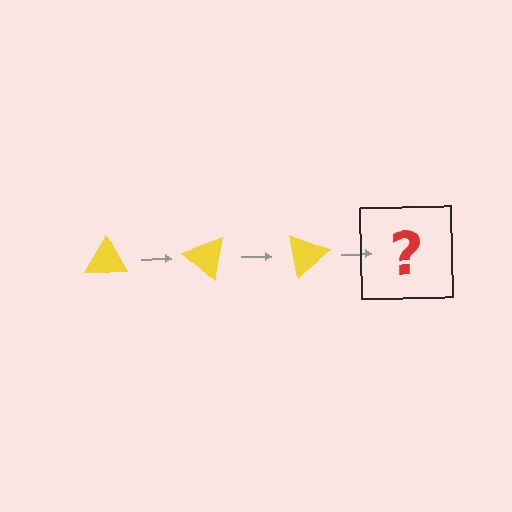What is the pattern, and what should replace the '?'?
The pattern is that the triangle rotates 40 degrees each step. The '?' should be a yellow triangle rotated 120 degrees.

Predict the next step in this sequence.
The next step is a yellow triangle rotated 120 degrees.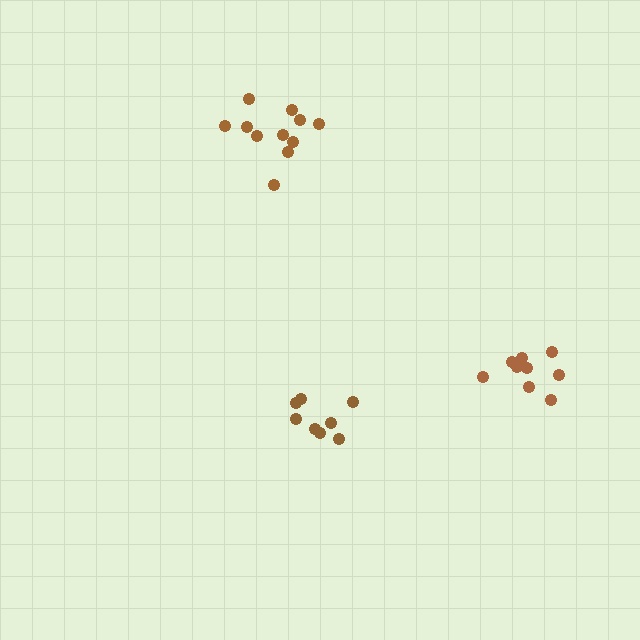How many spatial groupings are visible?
There are 3 spatial groupings.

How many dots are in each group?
Group 1: 8 dots, Group 2: 9 dots, Group 3: 11 dots (28 total).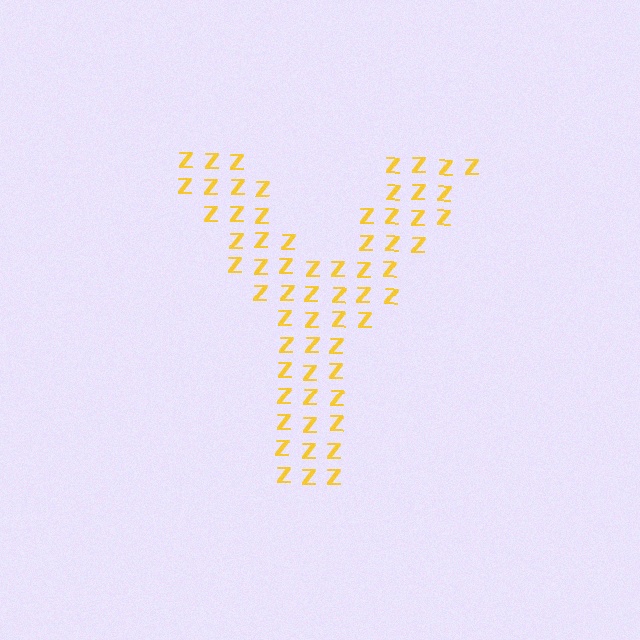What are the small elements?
The small elements are letter Z's.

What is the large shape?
The large shape is the letter Y.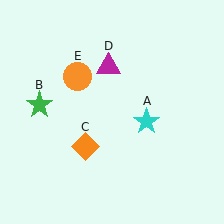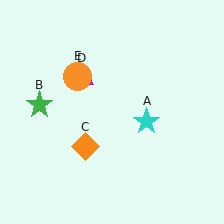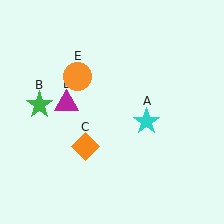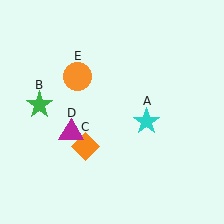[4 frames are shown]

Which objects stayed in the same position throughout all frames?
Cyan star (object A) and green star (object B) and orange diamond (object C) and orange circle (object E) remained stationary.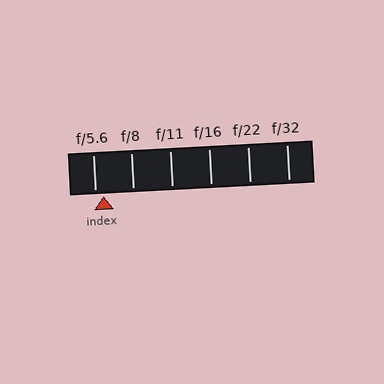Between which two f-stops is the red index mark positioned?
The index mark is between f/5.6 and f/8.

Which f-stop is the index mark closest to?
The index mark is closest to f/5.6.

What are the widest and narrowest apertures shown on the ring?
The widest aperture shown is f/5.6 and the narrowest is f/32.